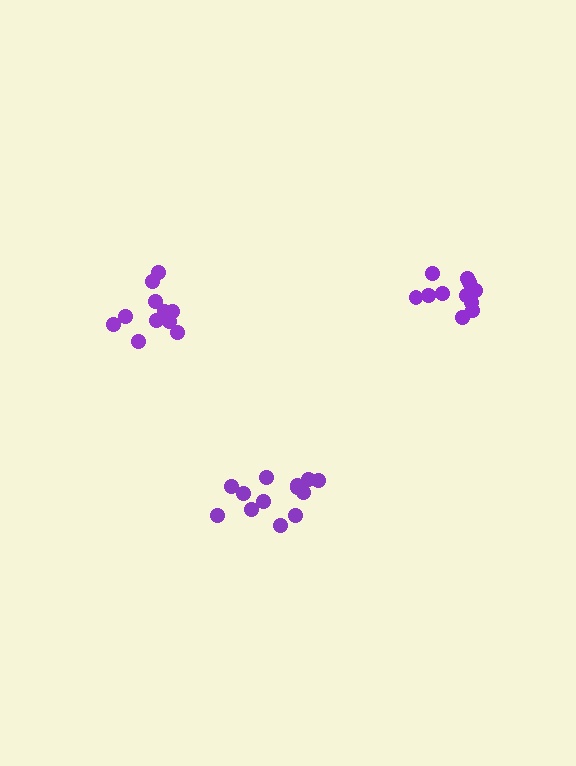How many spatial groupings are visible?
There are 3 spatial groupings.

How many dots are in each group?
Group 1: 13 dots, Group 2: 11 dots, Group 3: 11 dots (35 total).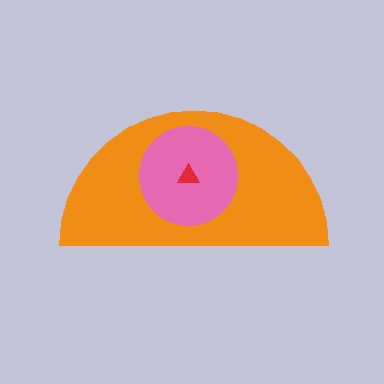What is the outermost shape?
The orange semicircle.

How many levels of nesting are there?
3.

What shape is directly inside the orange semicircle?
The pink circle.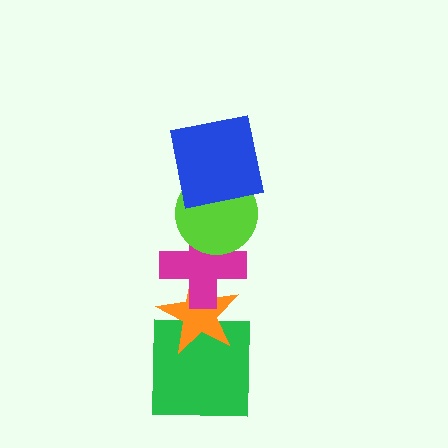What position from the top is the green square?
The green square is 5th from the top.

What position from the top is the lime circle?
The lime circle is 2nd from the top.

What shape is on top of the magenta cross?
The lime circle is on top of the magenta cross.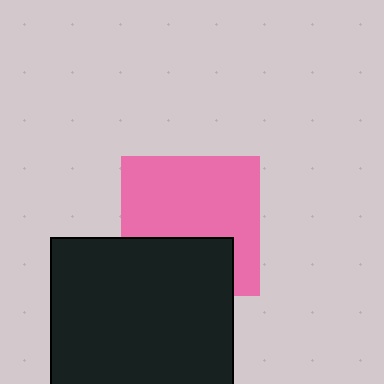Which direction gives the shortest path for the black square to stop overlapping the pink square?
Moving down gives the shortest separation.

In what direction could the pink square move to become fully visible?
The pink square could move up. That would shift it out from behind the black square entirely.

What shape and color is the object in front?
The object in front is a black square.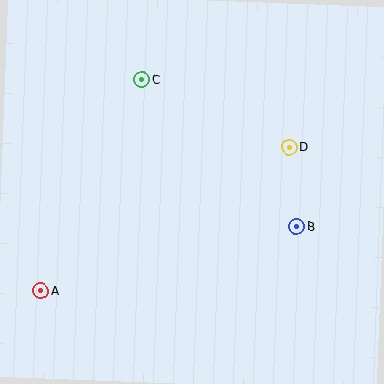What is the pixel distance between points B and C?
The distance between B and C is 213 pixels.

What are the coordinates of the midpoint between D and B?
The midpoint between D and B is at (293, 187).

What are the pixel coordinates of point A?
Point A is at (41, 291).